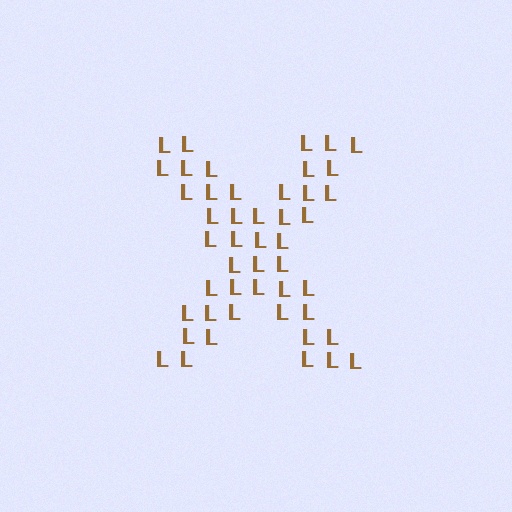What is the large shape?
The large shape is the letter X.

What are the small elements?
The small elements are letter L's.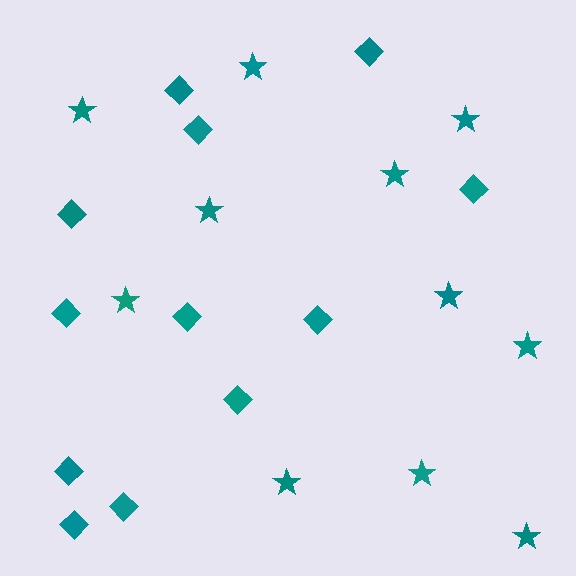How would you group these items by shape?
There are 2 groups: one group of stars (11) and one group of diamonds (12).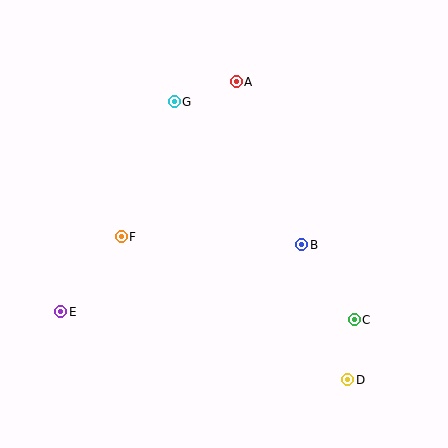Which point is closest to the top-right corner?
Point A is closest to the top-right corner.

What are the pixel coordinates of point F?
Point F is at (121, 237).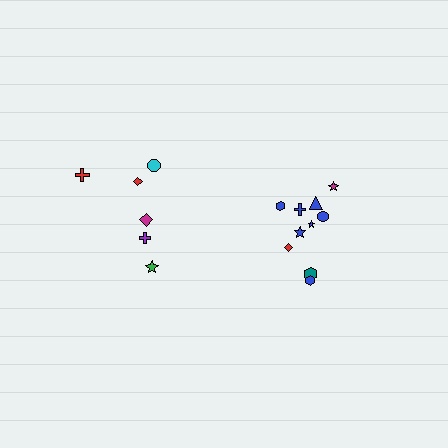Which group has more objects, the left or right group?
The right group.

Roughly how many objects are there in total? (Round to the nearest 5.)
Roughly 15 objects in total.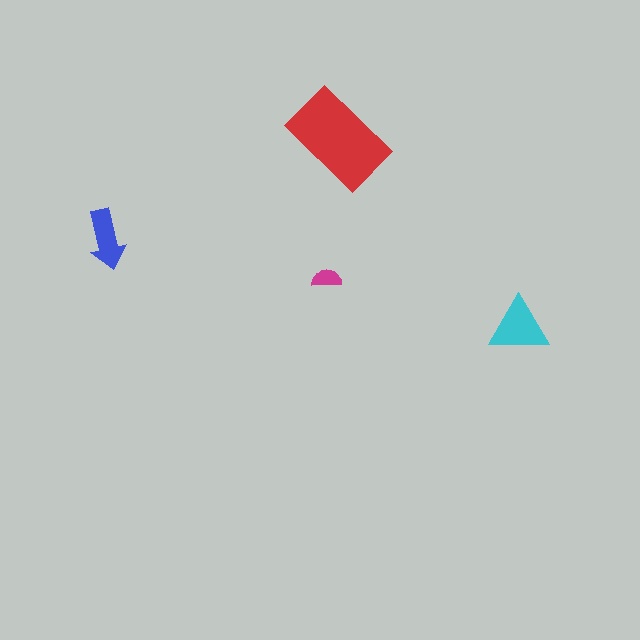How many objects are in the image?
There are 4 objects in the image.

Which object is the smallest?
The magenta semicircle.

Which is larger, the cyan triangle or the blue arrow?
The cyan triangle.